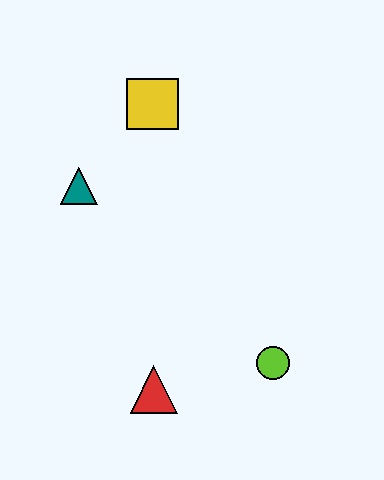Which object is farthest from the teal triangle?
The lime circle is farthest from the teal triangle.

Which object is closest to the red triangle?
The lime circle is closest to the red triangle.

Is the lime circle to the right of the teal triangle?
Yes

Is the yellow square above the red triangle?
Yes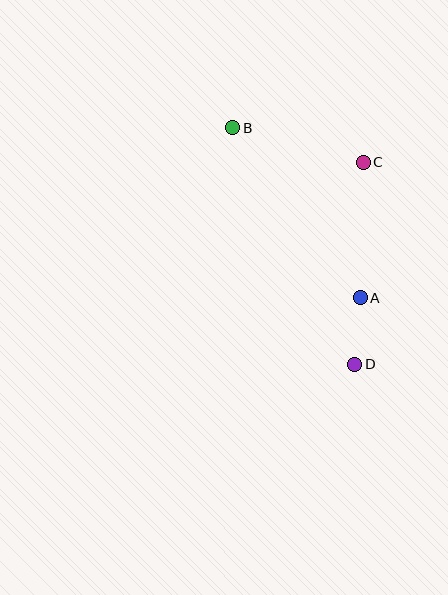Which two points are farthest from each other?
Points B and D are farthest from each other.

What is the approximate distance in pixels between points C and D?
The distance between C and D is approximately 202 pixels.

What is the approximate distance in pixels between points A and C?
The distance between A and C is approximately 136 pixels.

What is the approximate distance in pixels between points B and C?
The distance between B and C is approximately 135 pixels.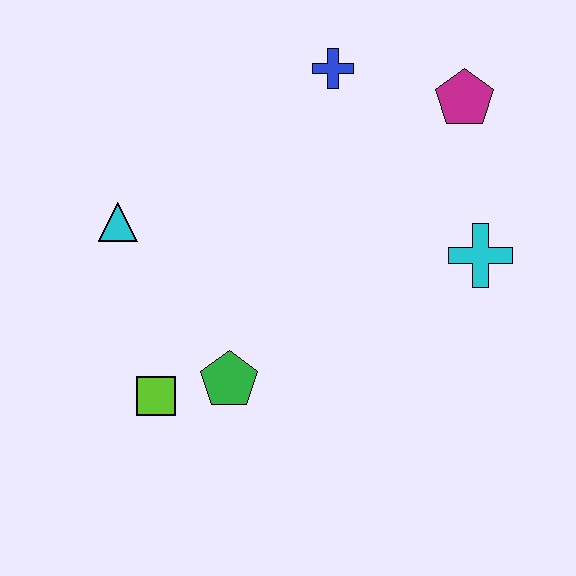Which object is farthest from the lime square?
The magenta pentagon is farthest from the lime square.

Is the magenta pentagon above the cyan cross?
Yes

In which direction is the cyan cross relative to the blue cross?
The cyan cross is below the blue cross.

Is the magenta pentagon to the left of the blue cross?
No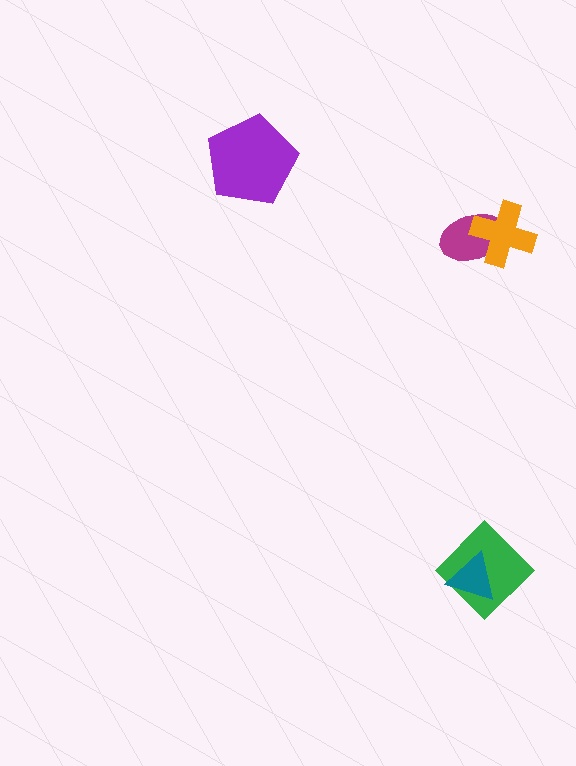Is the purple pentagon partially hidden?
No, no other shape covers it.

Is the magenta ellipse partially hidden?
Yes, it is partially covered by another shape.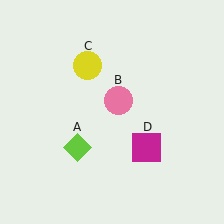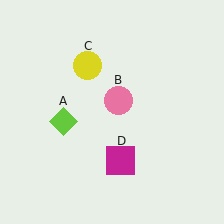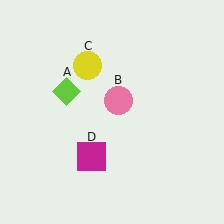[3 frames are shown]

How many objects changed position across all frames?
2 objects changed position: lime diamond (object A), magenta square (object D).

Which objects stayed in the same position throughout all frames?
Pink circle (object B) and yellow circle (object C) remained stationary.